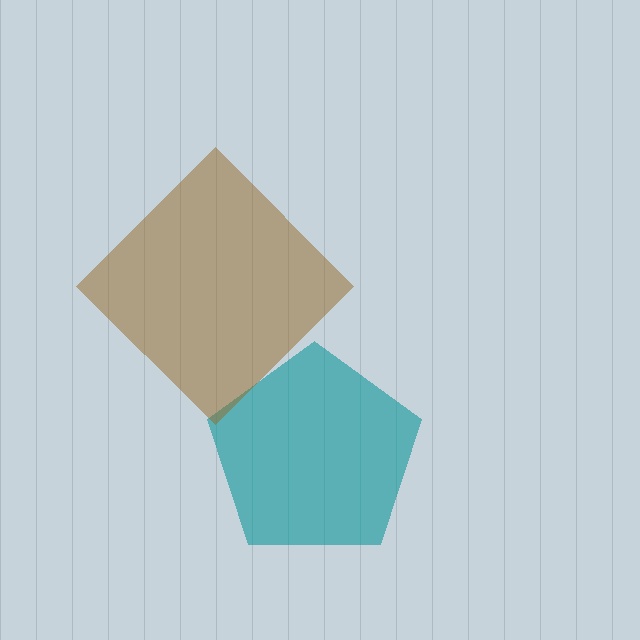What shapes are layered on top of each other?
The layered shapes are: a teal pentagon, a brown diamond.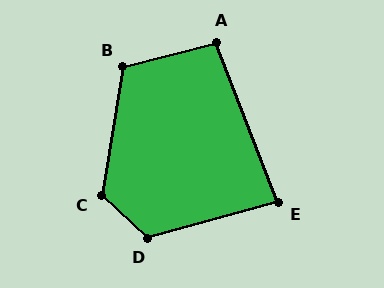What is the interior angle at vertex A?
Approximately 97 degrees (obtuse).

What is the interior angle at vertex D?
Approximately 122 degrees (obtuse).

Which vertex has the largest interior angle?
C, at approximately 124 degrees.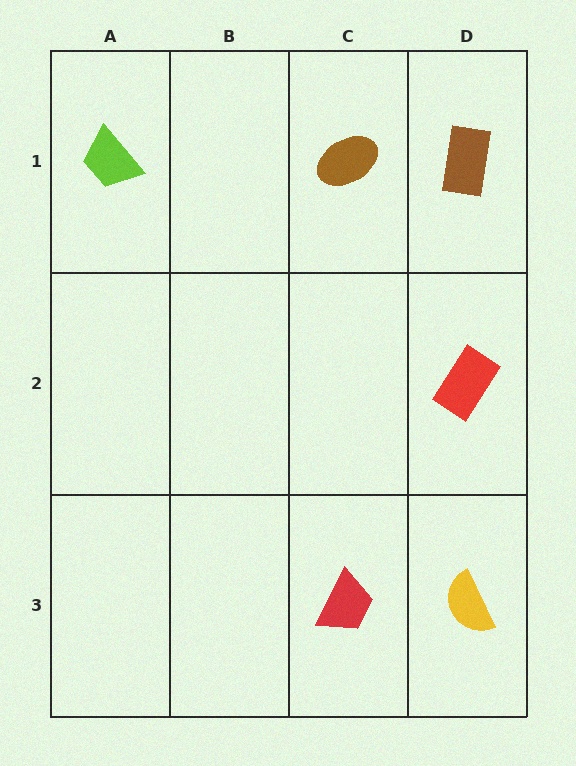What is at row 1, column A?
A lime trapezoid.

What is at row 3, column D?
A yellow semicircle.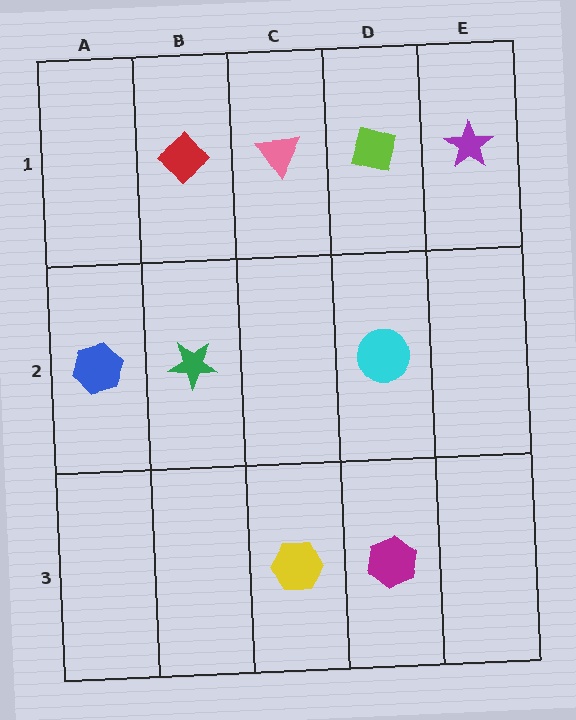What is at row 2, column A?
A blue hexagon.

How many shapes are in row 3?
2 shapes.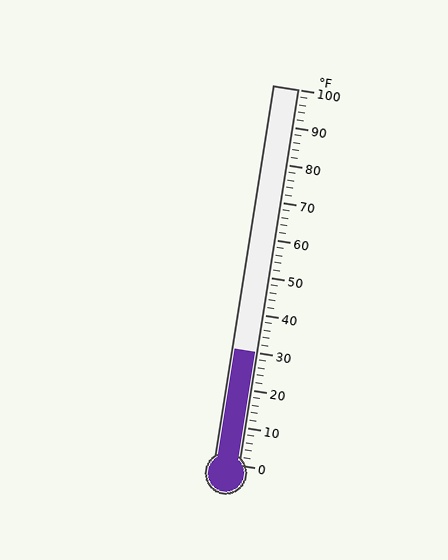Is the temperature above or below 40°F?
The temperature is below 40°F.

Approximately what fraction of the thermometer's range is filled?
The thermometer is filled to approximately 30% of its range.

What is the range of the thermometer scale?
The thermometer scale ranges from 0°F to 100°F.